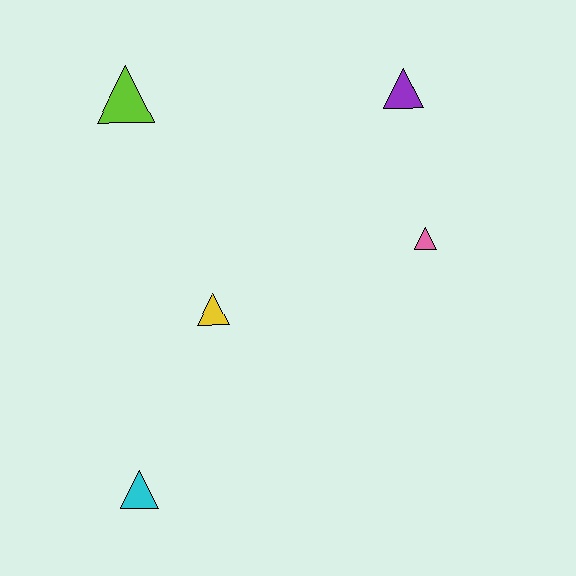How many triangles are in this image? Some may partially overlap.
There are 5 triangles.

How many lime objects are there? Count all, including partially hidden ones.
There is 1 lime object.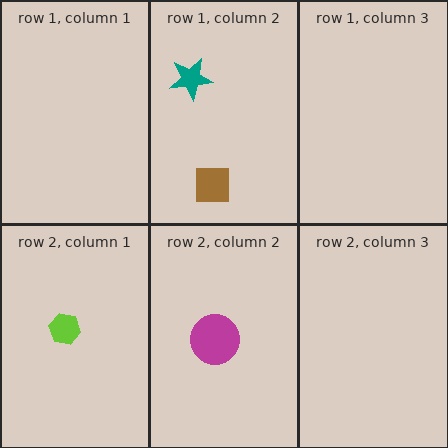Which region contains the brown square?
The row 1, column 2 region.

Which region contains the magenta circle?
The row 2, column 2 region.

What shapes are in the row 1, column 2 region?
The brown square, the teal star.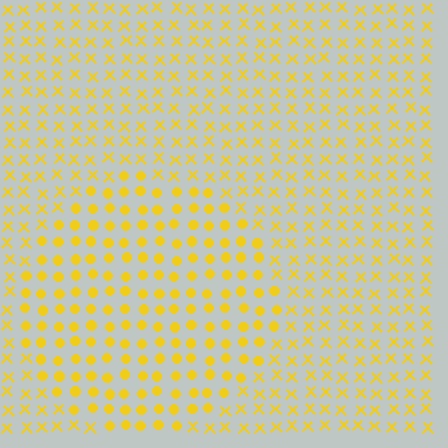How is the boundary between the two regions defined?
The boundary is defined by a change in element shape: circles inside vs. X marks outside. All elements share the same color and spacing.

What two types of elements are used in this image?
The image uses circles inside the circle region and X marks outside it.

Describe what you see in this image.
The image is filled with small yellow elements arranged in a uniform grid. A circle-shaped region contains circles, while the surrounding area contains X marks. The boundary is defined purely by the change in element shape.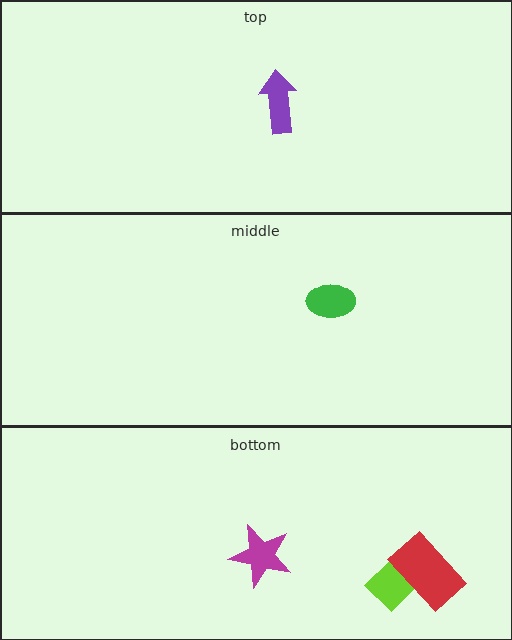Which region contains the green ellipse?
The middle region.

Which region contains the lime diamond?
The bottom region.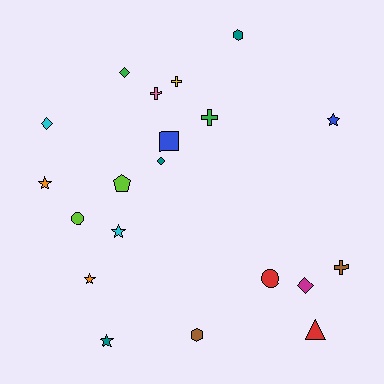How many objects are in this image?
There are 20 objects.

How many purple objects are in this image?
There are no purple objects.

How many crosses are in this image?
There are 4 crosses.